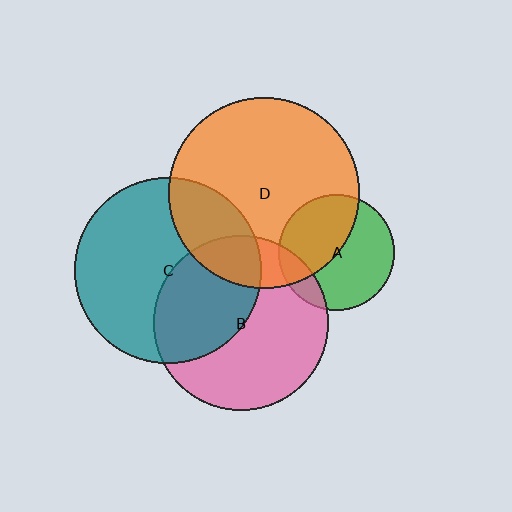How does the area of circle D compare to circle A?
Approximately 2.7 times.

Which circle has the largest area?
Circle D (orange).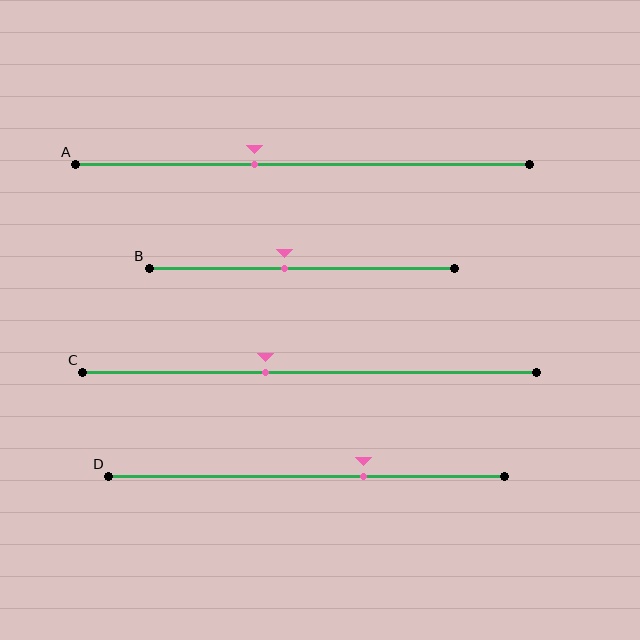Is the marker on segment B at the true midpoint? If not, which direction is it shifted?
No, the marker on segment B is shifted to the left by about 6% of the segment length.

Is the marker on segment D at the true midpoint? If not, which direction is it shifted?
No, the marker on segment D is shifted to the right by about 14% of the segment length.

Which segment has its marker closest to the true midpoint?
Segment B has its marker closest to the true midpoint.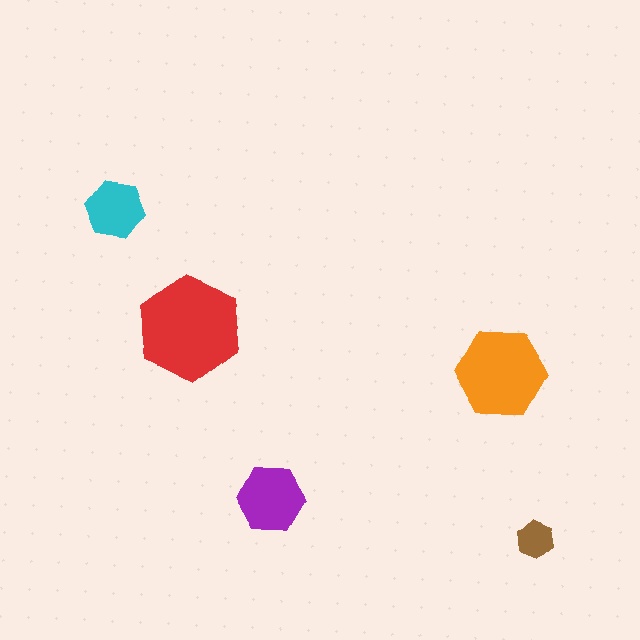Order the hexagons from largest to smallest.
the red one, the orange one, the purple one, the cyan one, the brown one.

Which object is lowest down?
The brown hexagon is bottommost.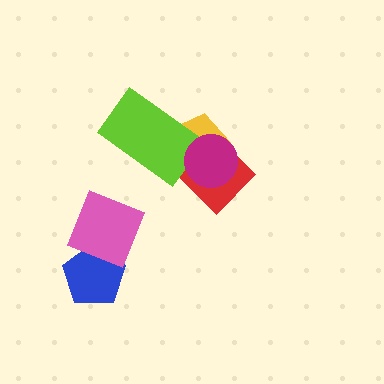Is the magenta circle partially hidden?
No, no other shape covers it.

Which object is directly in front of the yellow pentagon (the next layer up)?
The lime rectangle is directly in front of the yellow pentagon.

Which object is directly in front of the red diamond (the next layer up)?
The yellow pentagon is directly in front of the red diamond.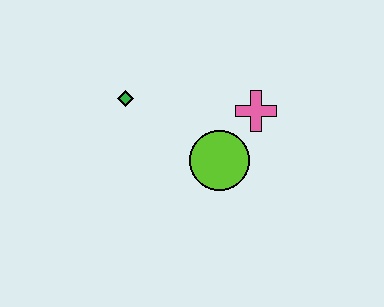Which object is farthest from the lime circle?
The green diamond is farthest from the lime circle.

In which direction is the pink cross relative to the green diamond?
The pink cross is to the right of the green diamond.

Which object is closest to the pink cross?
The lime circle is closest to the pink cross.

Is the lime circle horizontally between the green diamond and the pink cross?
Yes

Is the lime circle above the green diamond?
No